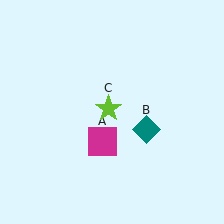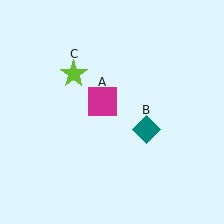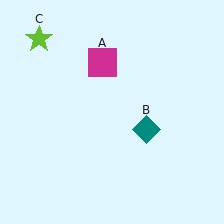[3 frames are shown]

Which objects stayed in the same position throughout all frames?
Teal diamond (object B) remained stationary.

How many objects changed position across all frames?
2 objects changed position: magenta square (object A), lime star (object C).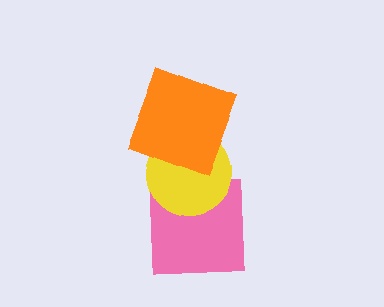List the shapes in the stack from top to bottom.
From top to bottom: the orange square, the yellow circle, the pink square.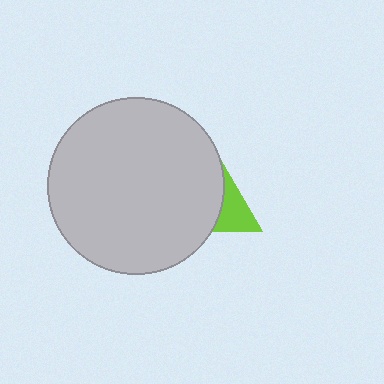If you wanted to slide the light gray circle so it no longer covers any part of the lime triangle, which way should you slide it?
Slide it left — that is the most direct way to separate the two shapes.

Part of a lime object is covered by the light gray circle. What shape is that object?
It is a triangle.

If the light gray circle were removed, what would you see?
You would see the complete lime triangle.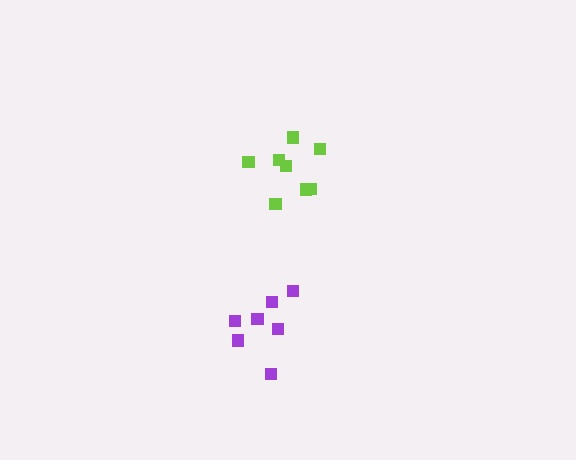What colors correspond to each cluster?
The clusters are colored: purple, lime.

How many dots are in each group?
Group 1: 7 dots, Group 2: 8 dots (15 total).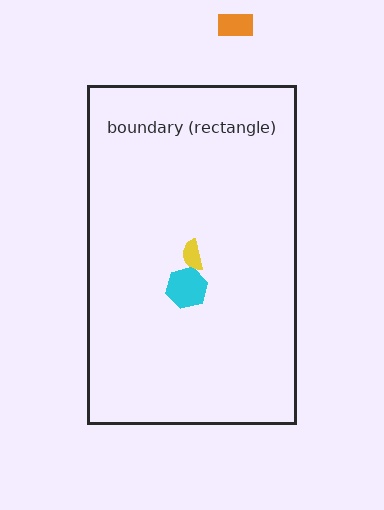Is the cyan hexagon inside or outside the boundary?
Inside.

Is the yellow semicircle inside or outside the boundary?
Inside.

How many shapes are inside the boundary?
2 inside, 1 outside.